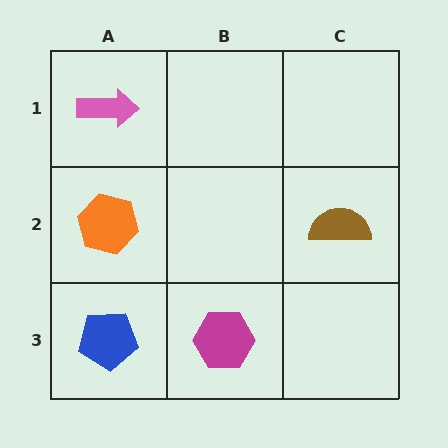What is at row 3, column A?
A blue pentagon.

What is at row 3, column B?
A magenta hexagon.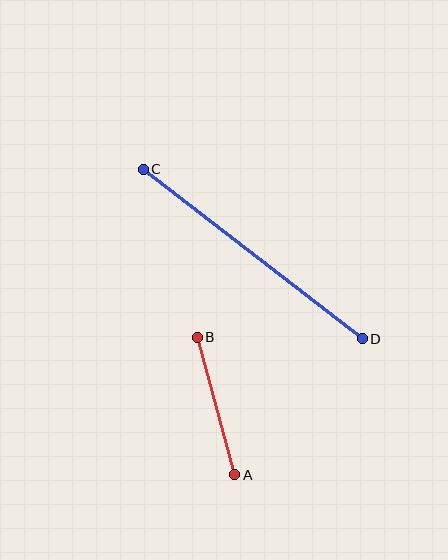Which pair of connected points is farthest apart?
Points C and D are farthest apart.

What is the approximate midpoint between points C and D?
The midpoint is at approximately (253, 254) pixels.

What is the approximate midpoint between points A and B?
The midpoint is at approximately (216, 406) pixels.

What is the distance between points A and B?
The distance is approximately 143 pixels.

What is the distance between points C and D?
The distance is approximately 277 pixels.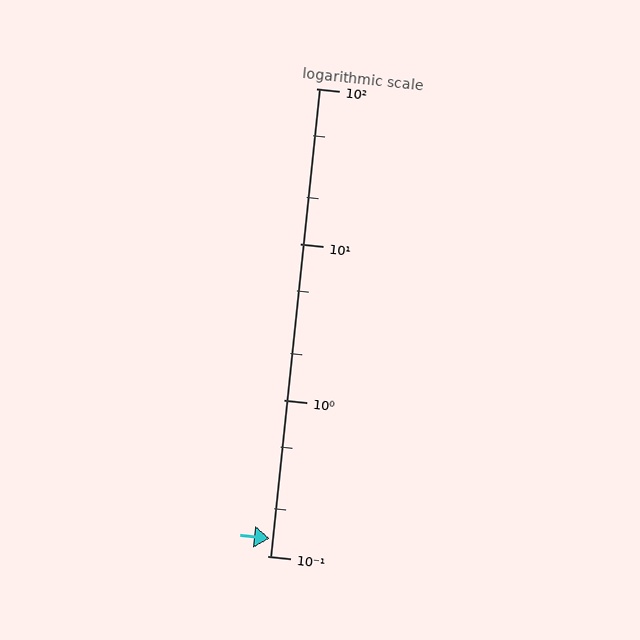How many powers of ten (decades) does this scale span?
The scale spans 3 decades, from 0.1 to 100.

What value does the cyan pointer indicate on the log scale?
The pointer indicates approximately 0.13.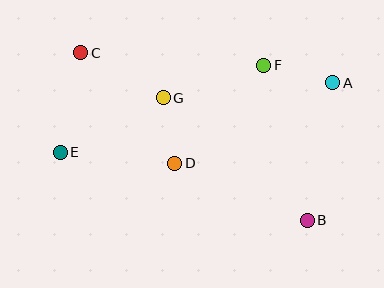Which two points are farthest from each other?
Points B and C are farthest from each other.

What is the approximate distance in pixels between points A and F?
The distance between A and F is approximately 71 pixels.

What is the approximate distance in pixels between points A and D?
The distance between A and D is approximately 178 pixels.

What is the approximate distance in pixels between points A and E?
The distance between A and E is approximately 282 pixels.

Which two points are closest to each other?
Points D and G are closest to each other.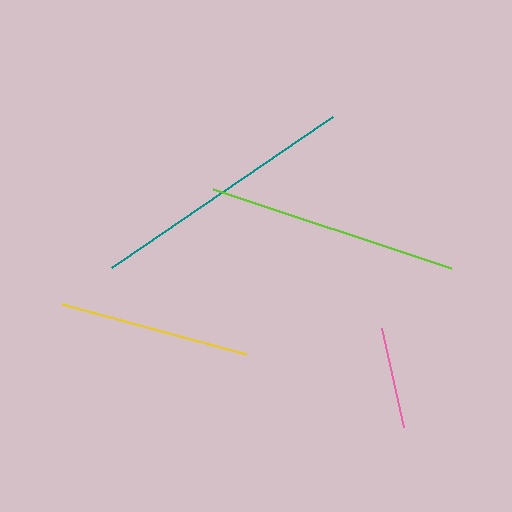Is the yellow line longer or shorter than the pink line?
The yellow line is longer than the pink line.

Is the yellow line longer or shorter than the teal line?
The teal line is longer than the yellow line.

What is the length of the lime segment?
The lime segment is approximately 251 pixels long.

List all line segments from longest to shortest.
From longest to shortest: teal, lime, yellow, pink.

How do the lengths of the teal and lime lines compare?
The teal and lime lines are approximately the same length.